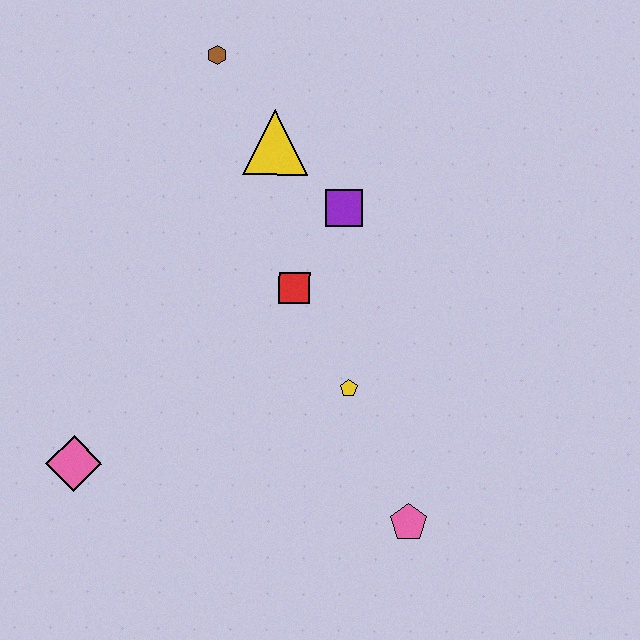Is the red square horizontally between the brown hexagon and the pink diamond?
No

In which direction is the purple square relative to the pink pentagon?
The purple square is above the pink pentagon.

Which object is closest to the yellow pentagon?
The red square is closest to the yellow pentagon.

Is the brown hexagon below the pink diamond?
No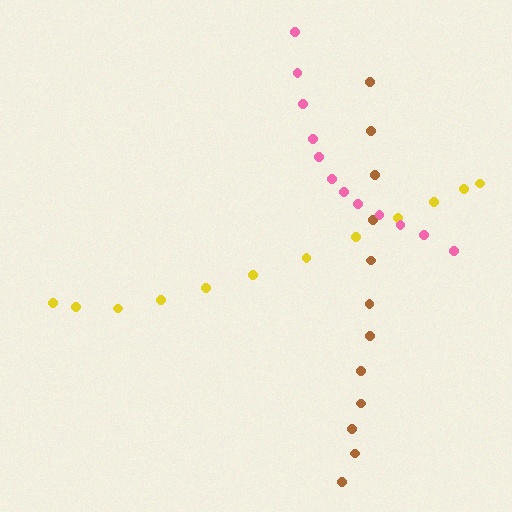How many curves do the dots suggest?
There are 3 distinct paths.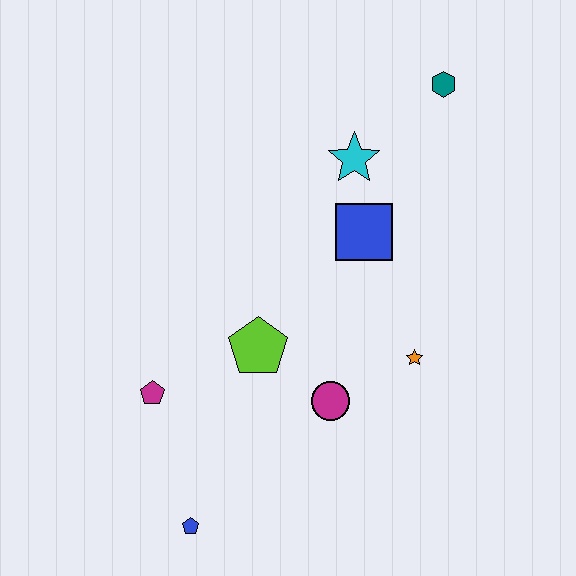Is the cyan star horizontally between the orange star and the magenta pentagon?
Yes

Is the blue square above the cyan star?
No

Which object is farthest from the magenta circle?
The teal hexagon is farthest from the magenta circle.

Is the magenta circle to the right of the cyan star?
No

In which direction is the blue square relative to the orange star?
The blue square is above the orange star.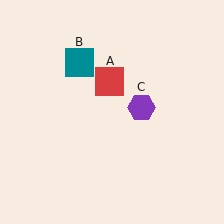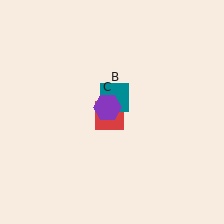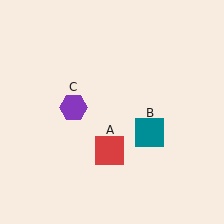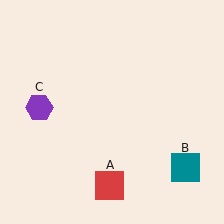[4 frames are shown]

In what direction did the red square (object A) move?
The red square (object A) moved down.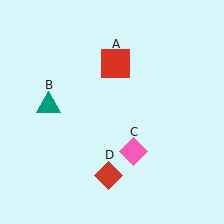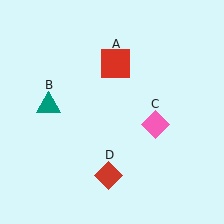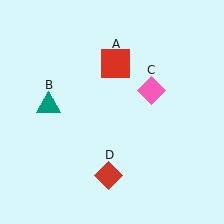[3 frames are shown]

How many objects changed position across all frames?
1 object changed position: pink diamond (object C).